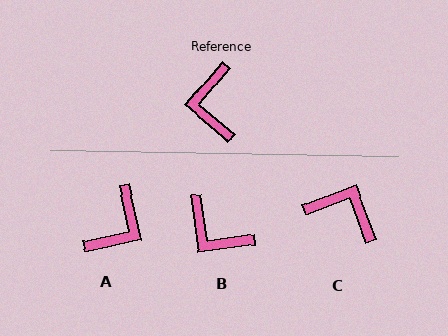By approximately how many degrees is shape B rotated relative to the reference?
Approximately 48 degrees counter-clockwise.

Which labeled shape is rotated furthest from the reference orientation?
A, about 142 degrees away.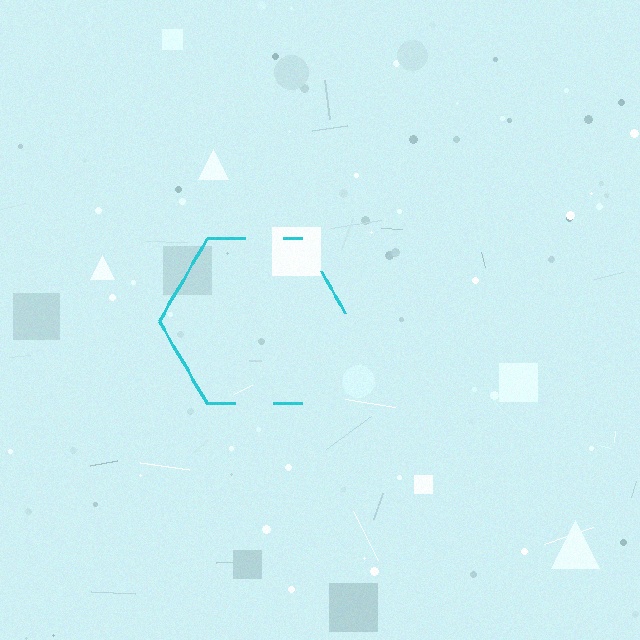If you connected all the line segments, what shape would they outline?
They would outline a hexagon.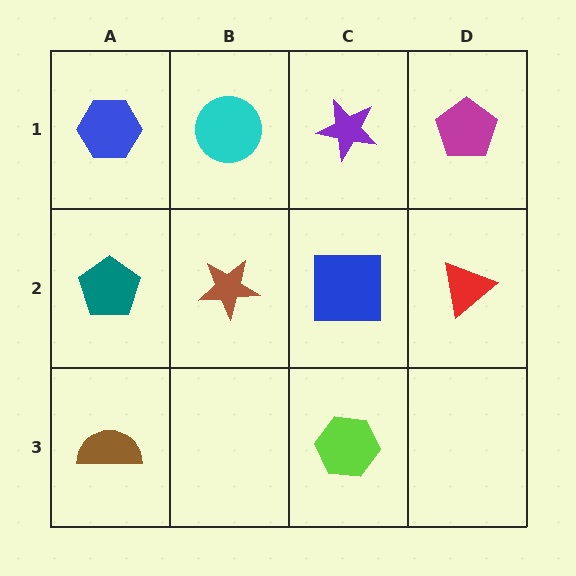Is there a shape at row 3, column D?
No, that cell is empty.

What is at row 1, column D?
A magenta pentagon.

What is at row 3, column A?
A brown semicircle.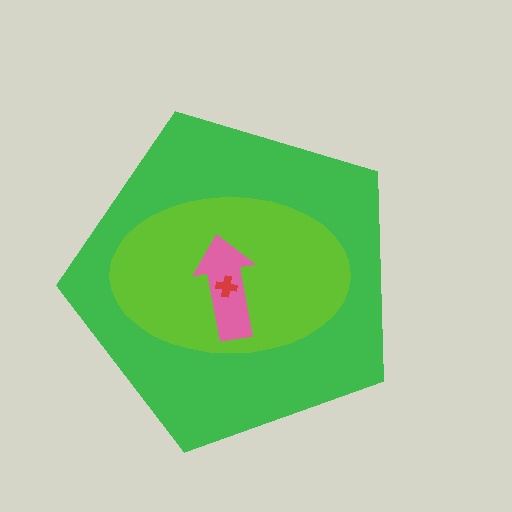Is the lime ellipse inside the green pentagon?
Yes.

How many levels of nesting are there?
4.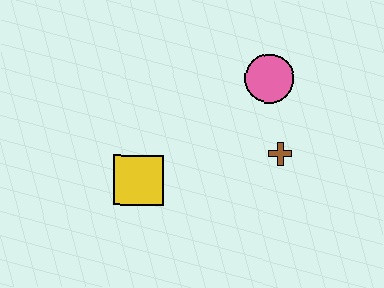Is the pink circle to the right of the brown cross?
No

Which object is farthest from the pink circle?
The yellow square is farthest from the pink circle.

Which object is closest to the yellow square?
The brown cross is closest to the yellow square.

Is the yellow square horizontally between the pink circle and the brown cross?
No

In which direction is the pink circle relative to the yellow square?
The pink circle is to the right of the yellow square.